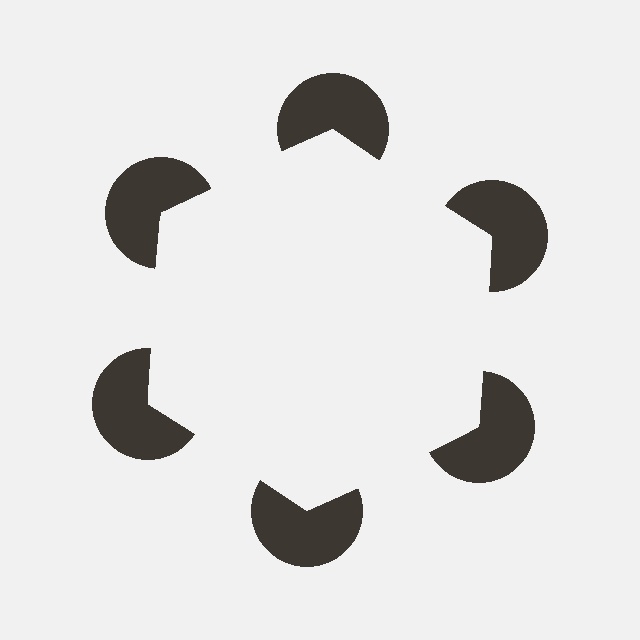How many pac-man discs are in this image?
There are 6 — one at each vertex of the illusory hexagon.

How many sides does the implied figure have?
6 sides.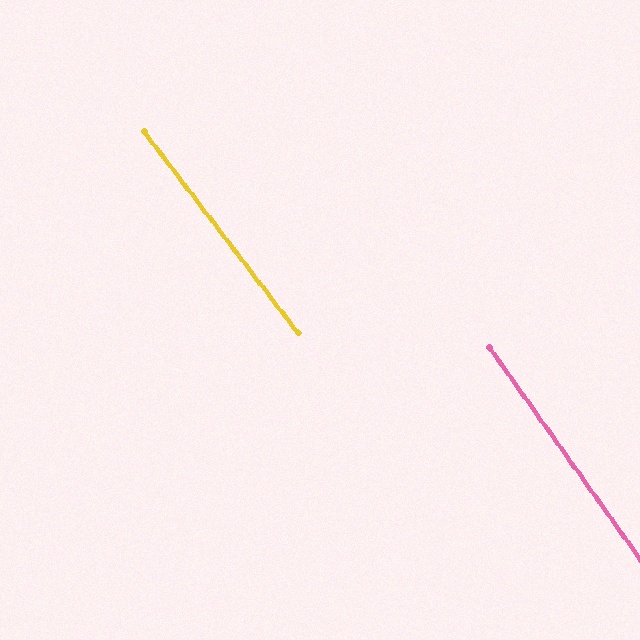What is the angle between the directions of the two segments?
Approximately 2 degrees.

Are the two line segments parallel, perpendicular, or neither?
Parallel — their directions differ by only 1.9°.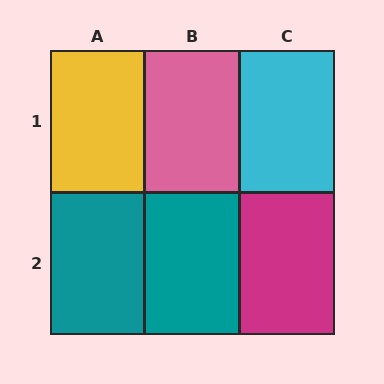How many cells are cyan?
1 cell is cyan.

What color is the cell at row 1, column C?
Cyan.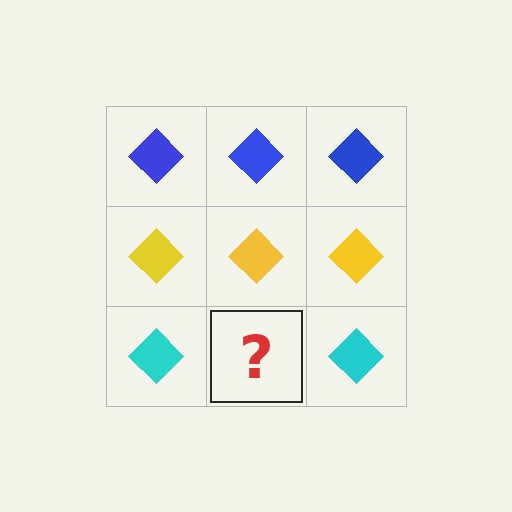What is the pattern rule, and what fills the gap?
The rule is that each row has a consistent color. The gap should be filled with a cyan diamond.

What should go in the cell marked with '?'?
The missing cell should contain a cyan diamond.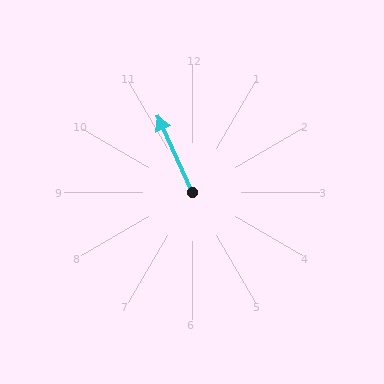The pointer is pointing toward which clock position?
Roughly 11 o'clock.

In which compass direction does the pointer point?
Northwest.